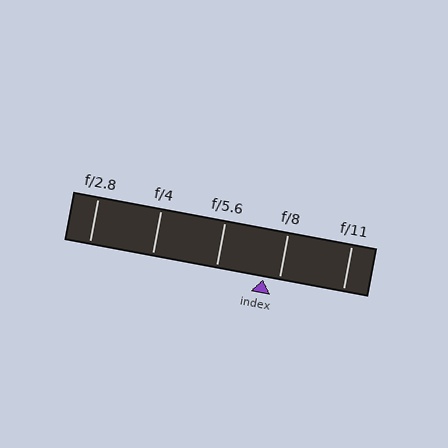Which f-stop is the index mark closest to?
The index mark is closest to f/8.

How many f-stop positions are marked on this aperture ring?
There are 5 f-stop positions marked.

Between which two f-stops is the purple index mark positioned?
The index mark is between f/5.6 and f/8.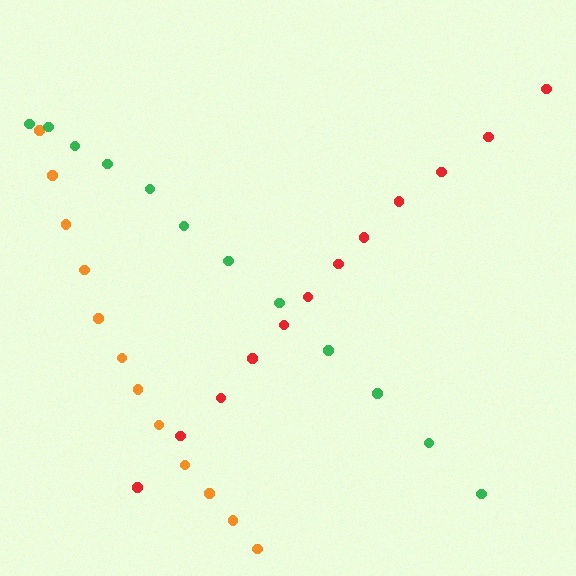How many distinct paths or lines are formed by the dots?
There are 3 distinct paths.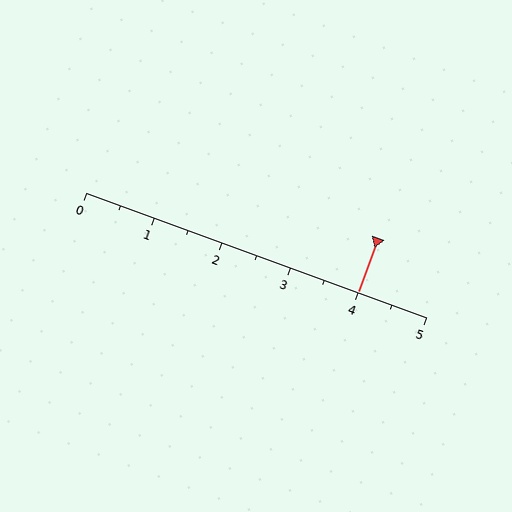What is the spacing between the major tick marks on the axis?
The major ticks are spaced 1 apart.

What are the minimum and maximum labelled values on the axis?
The axis runs from 0 to 5.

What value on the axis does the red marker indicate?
The marker indicates approximately 4.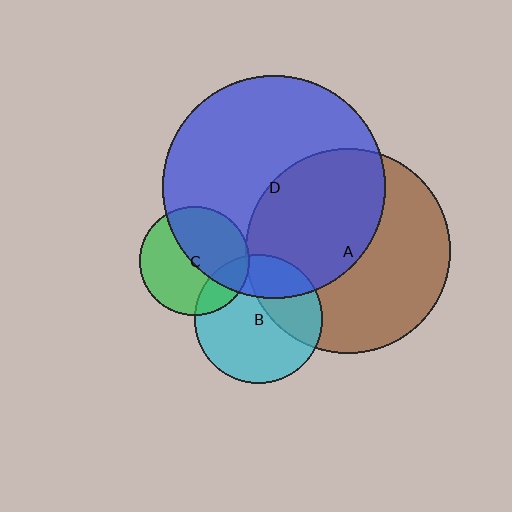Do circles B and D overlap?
Yes.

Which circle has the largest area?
Circle D (blue).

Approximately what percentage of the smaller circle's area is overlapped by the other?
Approximately 25%.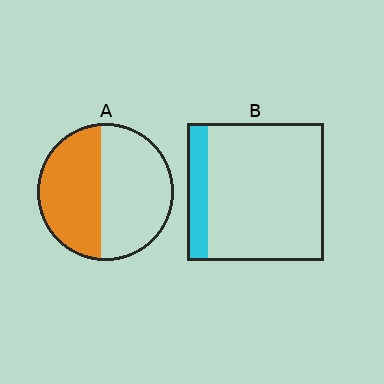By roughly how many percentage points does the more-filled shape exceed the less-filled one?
By roughly 30 percentage points (A over B).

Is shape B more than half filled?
No.